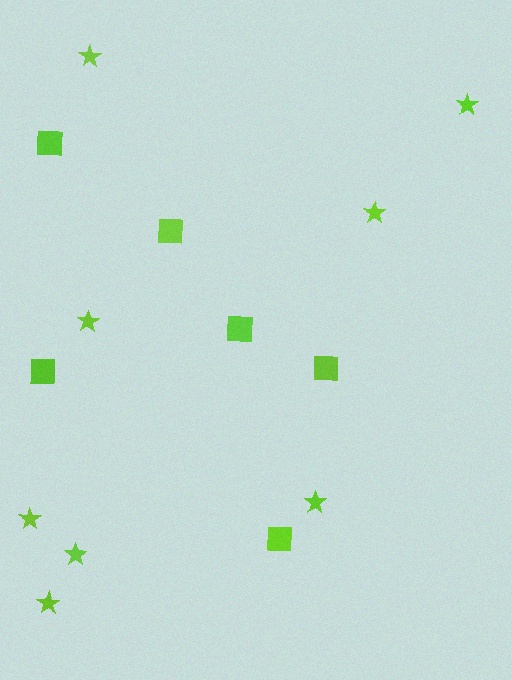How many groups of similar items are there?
There are 2 groups: one group of stars (8) and one group of squares (6).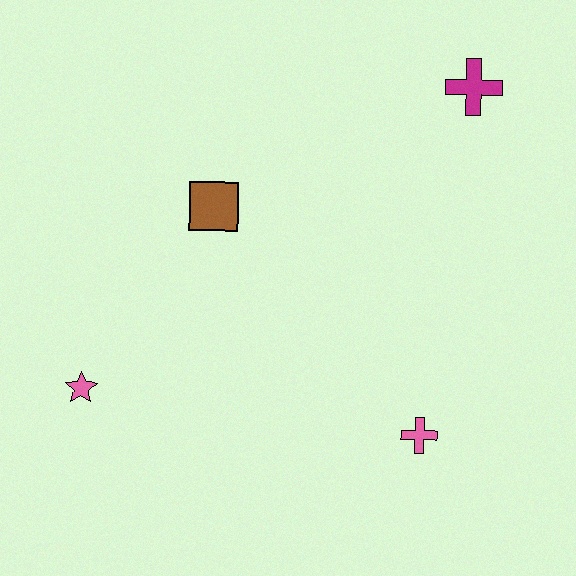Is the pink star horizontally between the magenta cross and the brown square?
No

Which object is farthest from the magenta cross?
The pink star is farthest from the magenta cross.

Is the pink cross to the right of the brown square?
Yes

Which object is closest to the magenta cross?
The brown square is closest to the magenta cross.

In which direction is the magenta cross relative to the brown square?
The magenta cross is to the right of the brown square.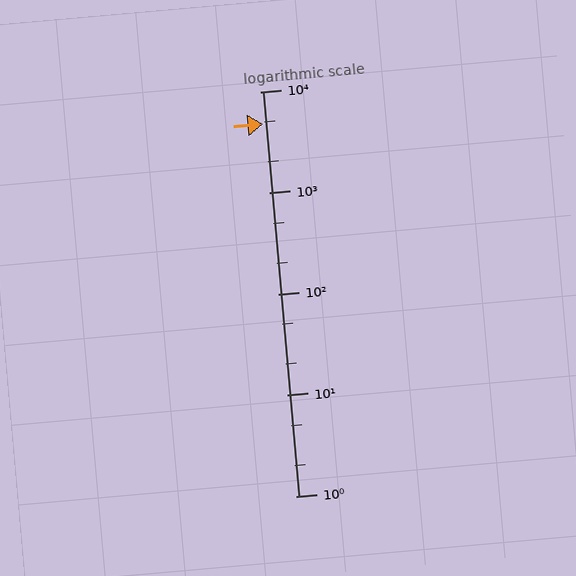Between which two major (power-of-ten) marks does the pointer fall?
The pointer is between 1000 and 10000.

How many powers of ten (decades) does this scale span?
The scale spans 4 decades, from 1 to 10000.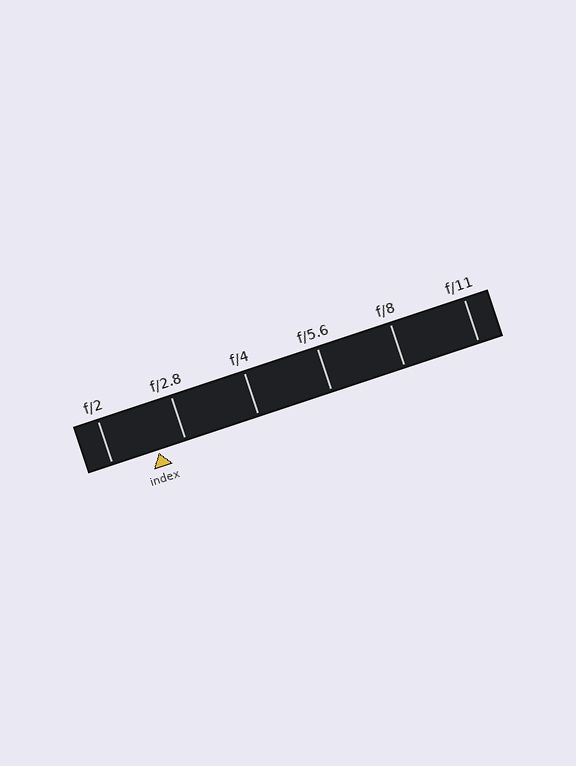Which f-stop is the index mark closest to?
The index mark is closest to f/2.8.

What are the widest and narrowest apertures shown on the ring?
The widest aperture shown is f/2 and the narrowest is f/11.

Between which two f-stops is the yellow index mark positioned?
The index mark is between f/2 and f/2.8.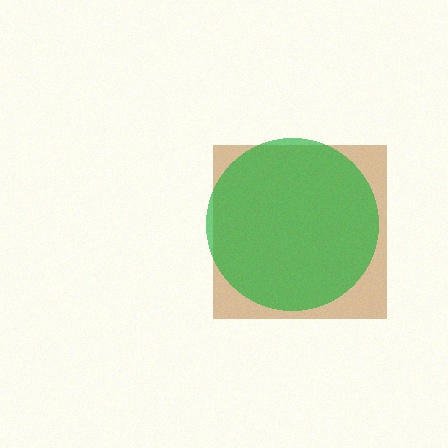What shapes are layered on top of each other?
The layered shapes are: a brown square, a green circle.